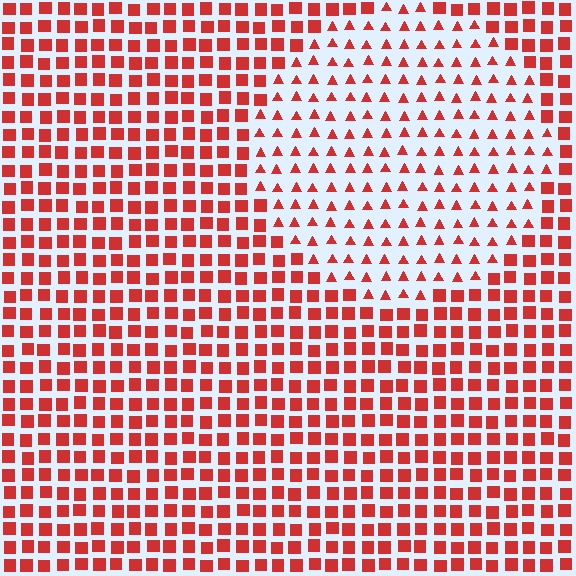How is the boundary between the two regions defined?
The boundary is defined by a change in element shape: triangles inside vs. squares outside. All elements share the same color and spacing.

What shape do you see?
I see a circle.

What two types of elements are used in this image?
The image uses triangles inside the circle region and squares outside it.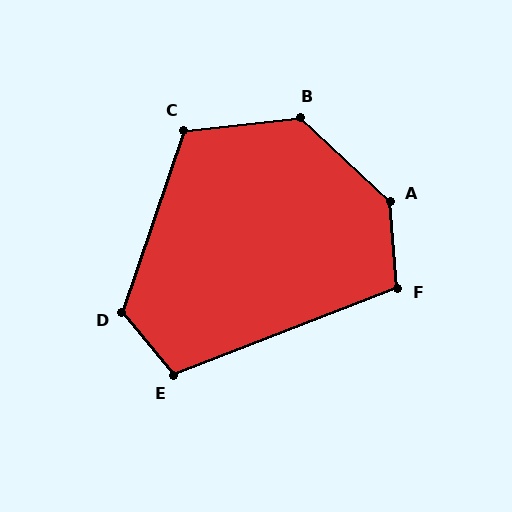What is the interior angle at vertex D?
Approximately 122 degrees (obtuse).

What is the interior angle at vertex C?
Approximately 115 degrees (obtuse).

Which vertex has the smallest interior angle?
F, at approximately 107 degrees.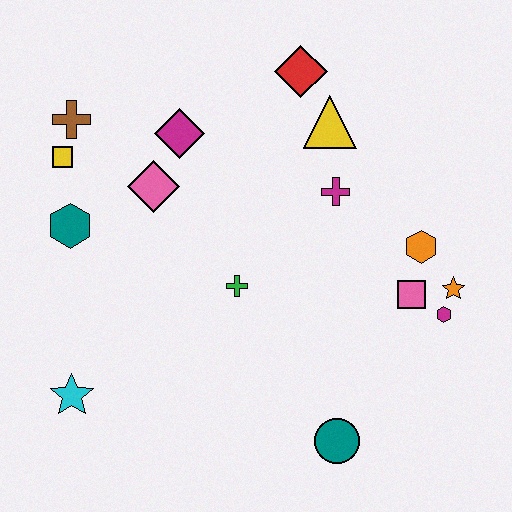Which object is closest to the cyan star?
The teal hexagon is closest to the cyan star.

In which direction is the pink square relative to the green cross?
The pink square is to the right of the green cross.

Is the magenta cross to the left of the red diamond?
No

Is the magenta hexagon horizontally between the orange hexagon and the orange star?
Yes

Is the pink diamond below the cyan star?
No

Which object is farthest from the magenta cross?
The cyan star is farthest from the magenta cross.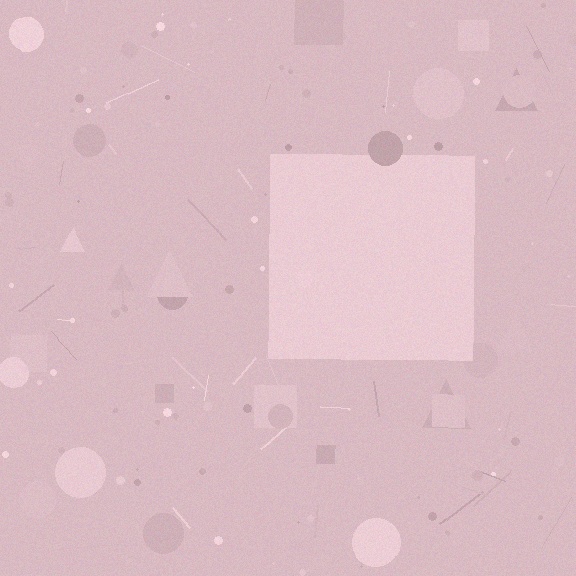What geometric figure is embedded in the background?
A square is embedded in the background.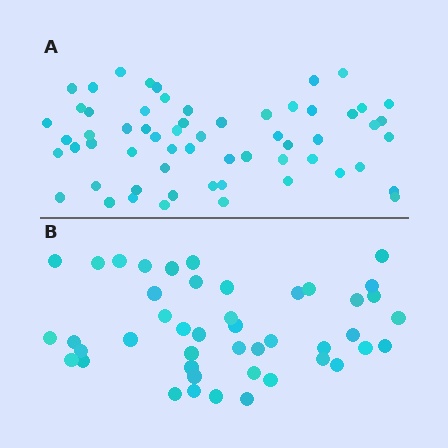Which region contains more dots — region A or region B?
Region A (the top region) has more dots.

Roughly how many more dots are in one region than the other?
Region A has approximately 15 more dots than region B.